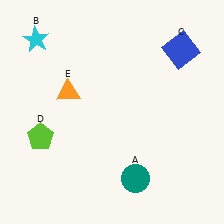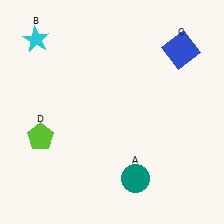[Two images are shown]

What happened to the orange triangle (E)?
The orange triangle (E) was removed in Image 2. It was in the top-left area of Image 1.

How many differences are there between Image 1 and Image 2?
There is 1 difference between the two images.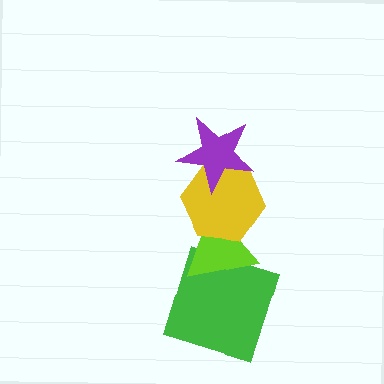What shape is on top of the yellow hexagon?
The purple star is on top of the yellow hexagon.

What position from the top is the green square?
The green square is 4th from the top.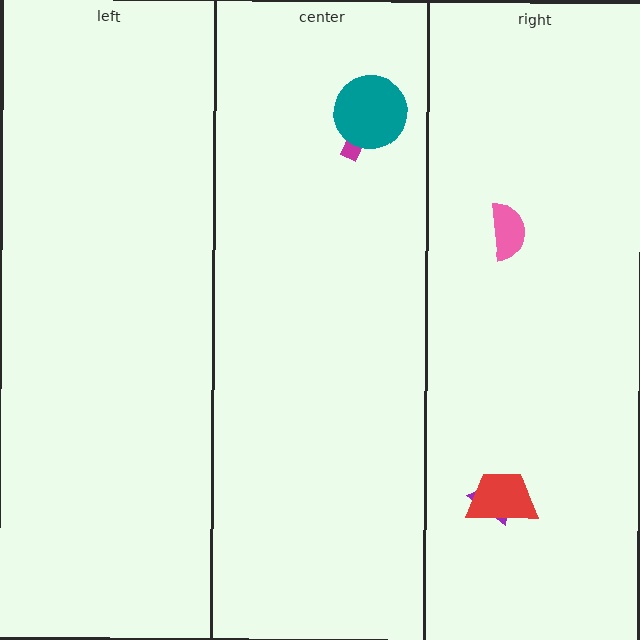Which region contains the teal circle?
The center region.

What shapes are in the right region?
The pink semicircle, the purple triangle, the red trapezoid.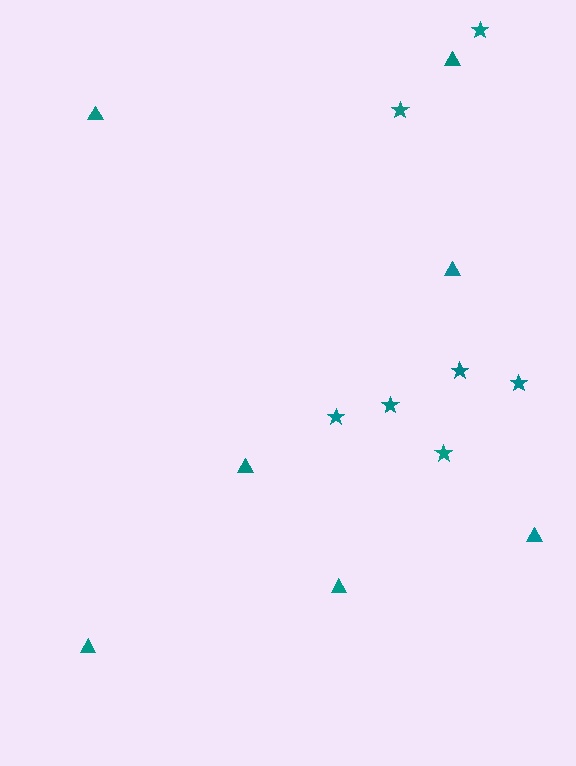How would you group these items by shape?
There are 2 groups: one group of triangles (7) and one group of stars (7).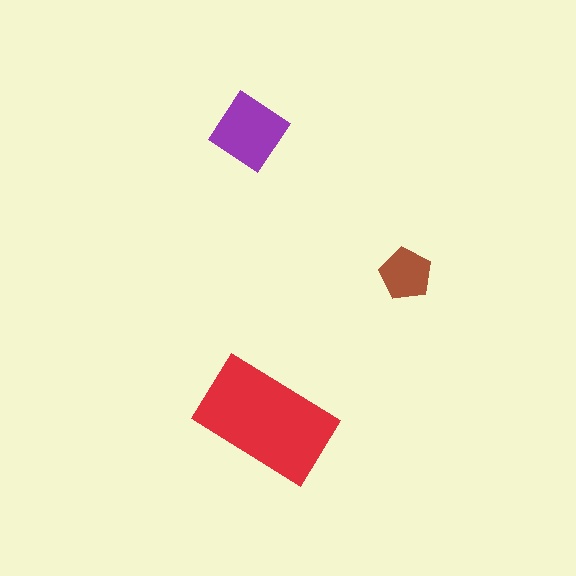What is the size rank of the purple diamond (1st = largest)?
2nd.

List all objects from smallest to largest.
The brown pentagon, the purple diamond, the red rectangle.